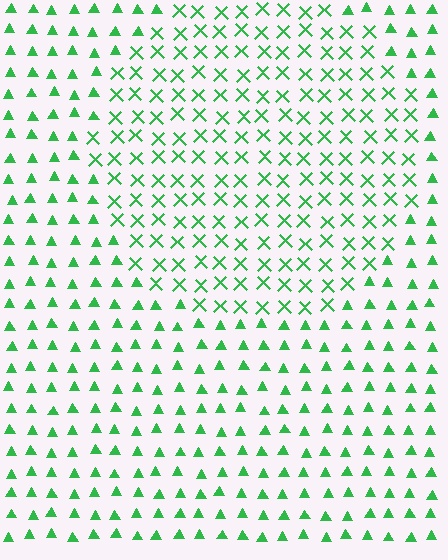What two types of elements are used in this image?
The image uses X marks inside the circle region and triangles outside it.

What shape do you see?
I see a circle.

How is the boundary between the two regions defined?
The boundary is defined by a change in element shape: X marks inside vs. triangles outside. All elements share the same color and spacing.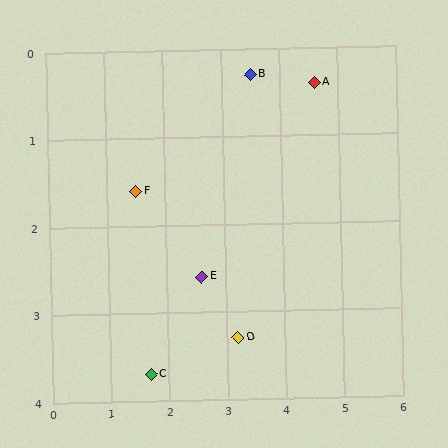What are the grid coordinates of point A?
Point A is at approximately (4.6, 0.4).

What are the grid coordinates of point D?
Point D is at approximately (3.2, 3.3).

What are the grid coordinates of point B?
Point B is at approximately (3.5, 0.3).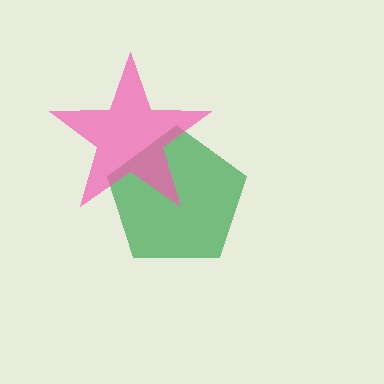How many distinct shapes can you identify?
There are 2 distinct shapes: a green pentagon, a pink star.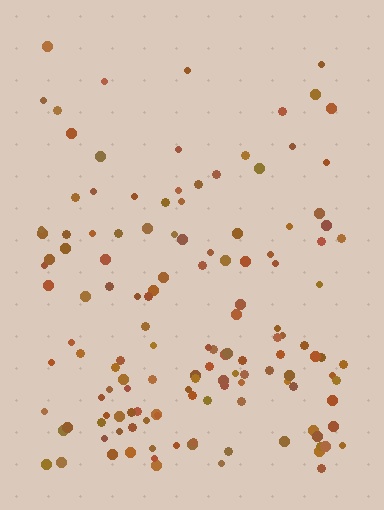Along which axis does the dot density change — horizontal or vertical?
Vertical.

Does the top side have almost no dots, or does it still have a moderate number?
Still a moderate number, just noticeably fewer than the bottom.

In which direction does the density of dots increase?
From top to bottom, with the bottom side densest.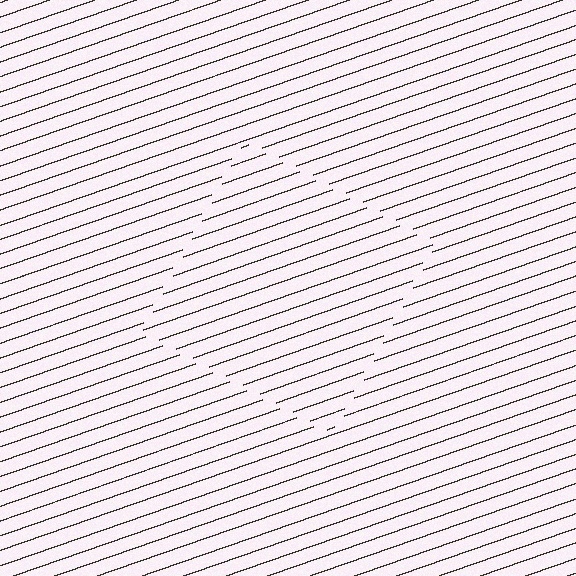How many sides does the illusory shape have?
4 sides — the line-ends trace a square.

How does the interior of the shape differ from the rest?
The interior of the shape contains the same grating, shifted by half a period — the contour is defined by the phase discontinuity where line-ends from the inner and outer gratings abut.